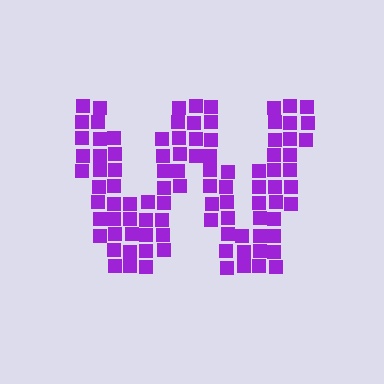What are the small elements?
The small elements are squares.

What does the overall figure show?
The overall figure shows the letter W.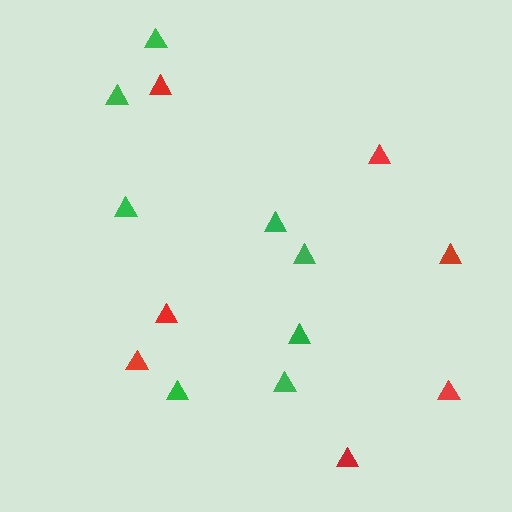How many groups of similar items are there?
There are 2 groups: one group of red triangles (7) and one group of green triangles (8).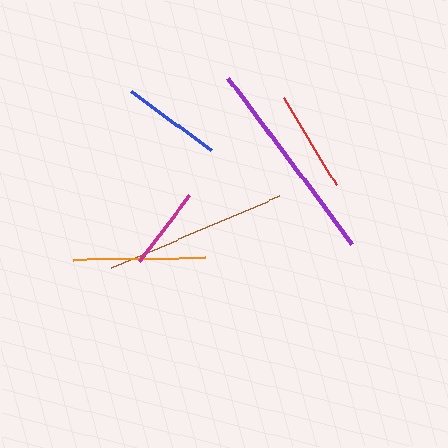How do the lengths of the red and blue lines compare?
The red and blue lines are approximately the same length.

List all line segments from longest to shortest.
From longest to shortest: purple, brown, orange, red, blue, magenta.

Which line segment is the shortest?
The magenta line is the shortest at approximately 82 pixels.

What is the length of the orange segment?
The orange segment is approximately 132 pixels long.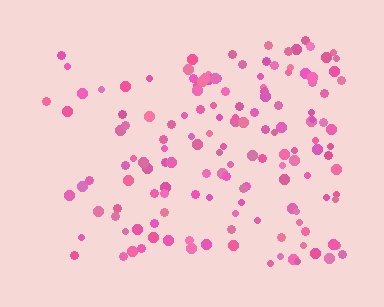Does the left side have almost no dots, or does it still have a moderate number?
Still a moderate number, just noticeably fewer than the right.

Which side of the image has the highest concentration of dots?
The right.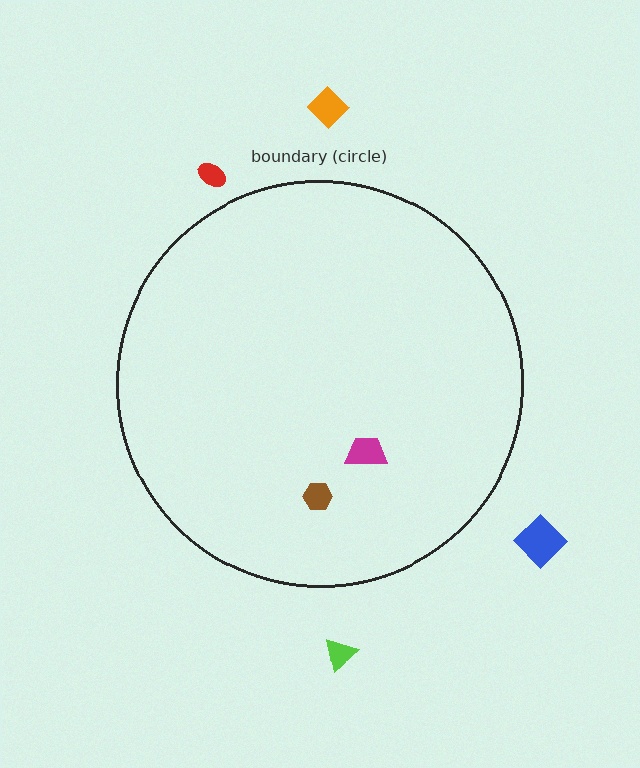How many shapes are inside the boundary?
2 inside, 4 outside.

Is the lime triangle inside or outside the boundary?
Outside.